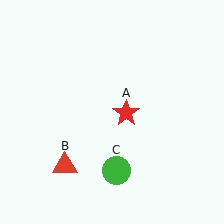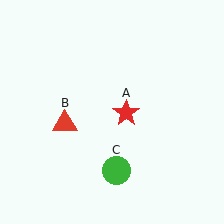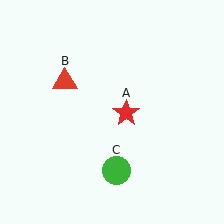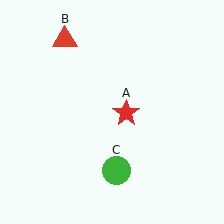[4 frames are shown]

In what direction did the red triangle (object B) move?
The red triangle (object B) moved up.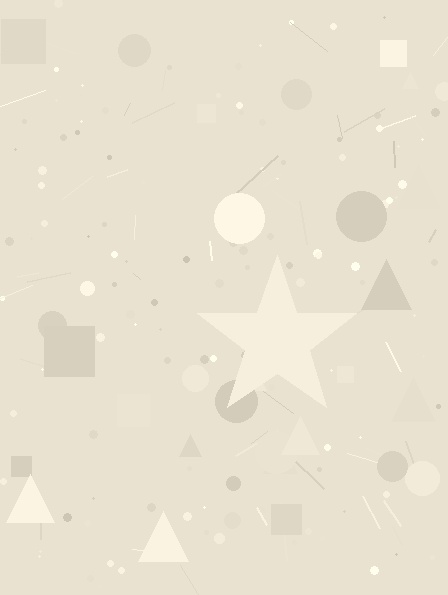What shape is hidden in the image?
A star is hidden in the image.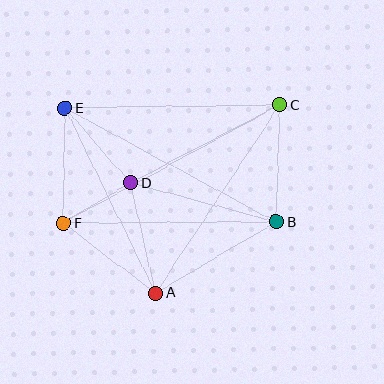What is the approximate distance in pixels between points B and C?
The distance between B and C is approximately 117 pixels.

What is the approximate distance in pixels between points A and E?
The distance between A and E is approximately 205 pixels.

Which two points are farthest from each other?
Points C and F are farthest from each other.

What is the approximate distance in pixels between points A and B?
The distance between A and B is approximately 140 pixels.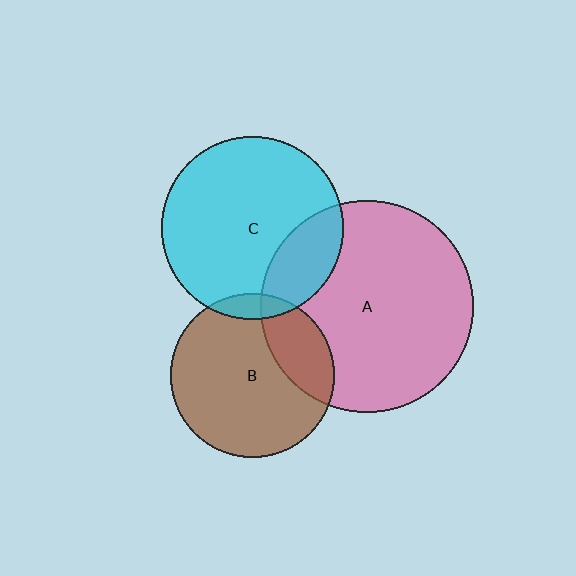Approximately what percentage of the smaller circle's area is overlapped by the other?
Approximately 25%.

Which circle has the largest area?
Circle A (pink).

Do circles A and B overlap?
Yes.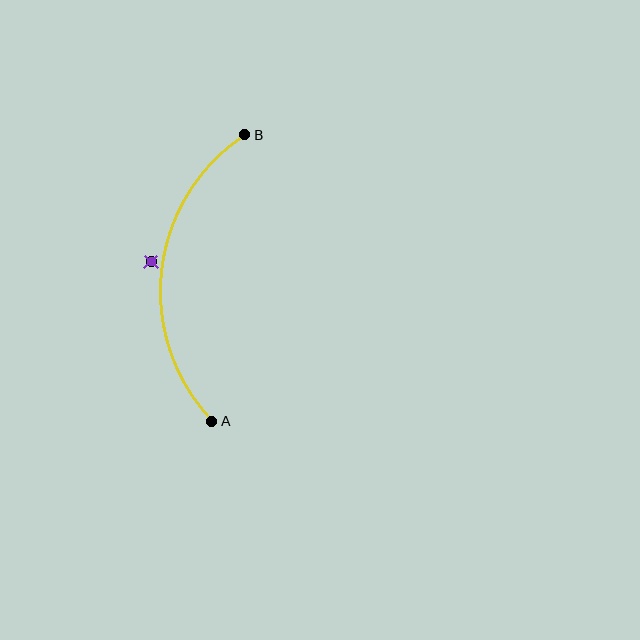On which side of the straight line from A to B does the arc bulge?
The arc bulges to the left of the straight line connecting A and B.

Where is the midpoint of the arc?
The arc midpoint is the point on the curve farthest from the straight line joining A and B. It sits to the left of that line.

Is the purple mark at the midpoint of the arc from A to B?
No — the purple mark does not lie on the arc at all. It sits slightly outside the curve.